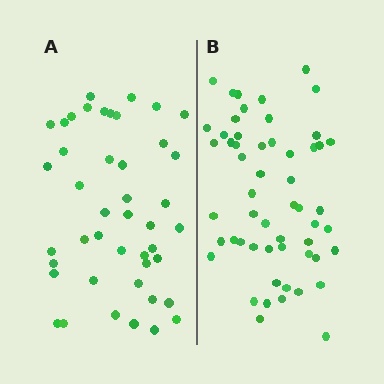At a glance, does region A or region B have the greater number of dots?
Region B (the right region) has more dots.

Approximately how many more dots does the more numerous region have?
Region B has roughly 12 or so more dots than region A.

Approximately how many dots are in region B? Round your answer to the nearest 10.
About 60 dots. (The exact count is 55, which rounds to 60.)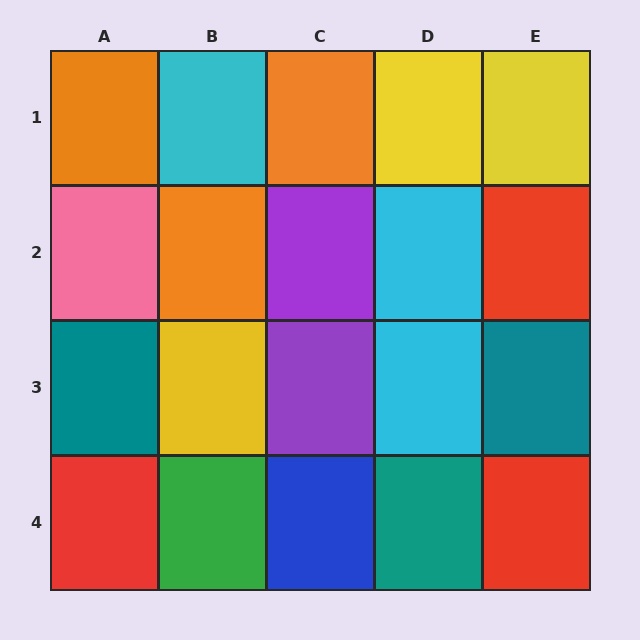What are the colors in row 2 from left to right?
Pink, orange, purple, cyan, red.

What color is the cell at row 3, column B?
Yellow.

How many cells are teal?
3 cells are teal.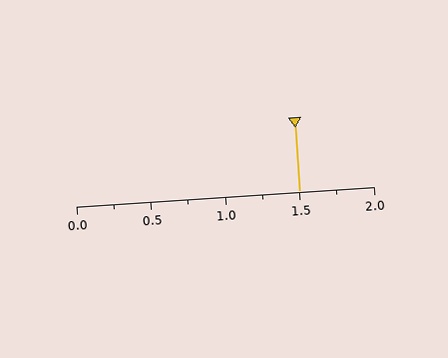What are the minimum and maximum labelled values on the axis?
The axis runs from 0.0 to 2.0.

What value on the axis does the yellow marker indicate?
The marker indicates approximately 1.5.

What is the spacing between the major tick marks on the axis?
The major ticks are spaced 0.5 apart.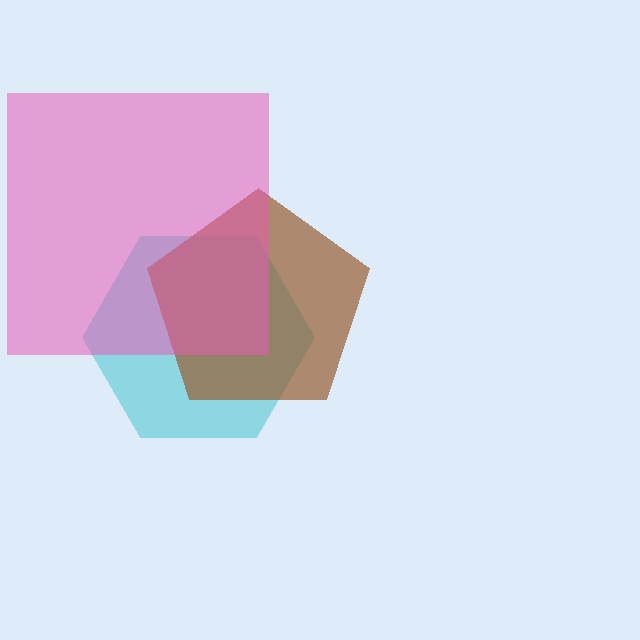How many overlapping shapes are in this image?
There are 3 overlapping shapes in the image.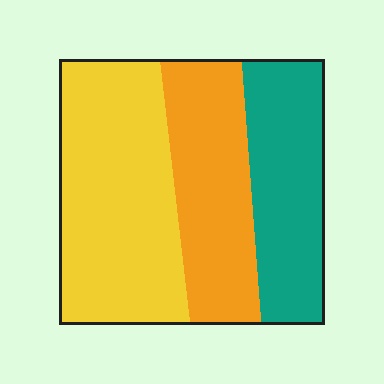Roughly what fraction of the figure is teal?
Teal takes up about one quarter (1/4) of the figure.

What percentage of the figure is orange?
Orange covers around 30% of the figure.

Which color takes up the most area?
Yellow, at roughly 45%.